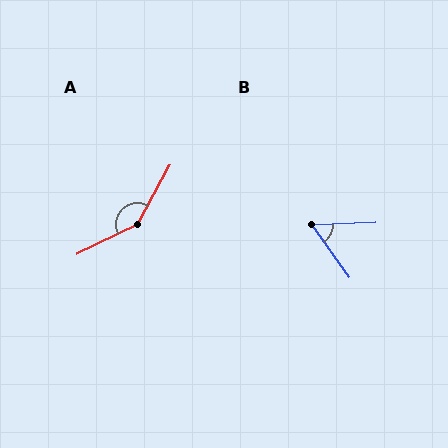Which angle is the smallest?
B, at approximately 57 degrees.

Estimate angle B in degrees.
Approximately 57 degrees.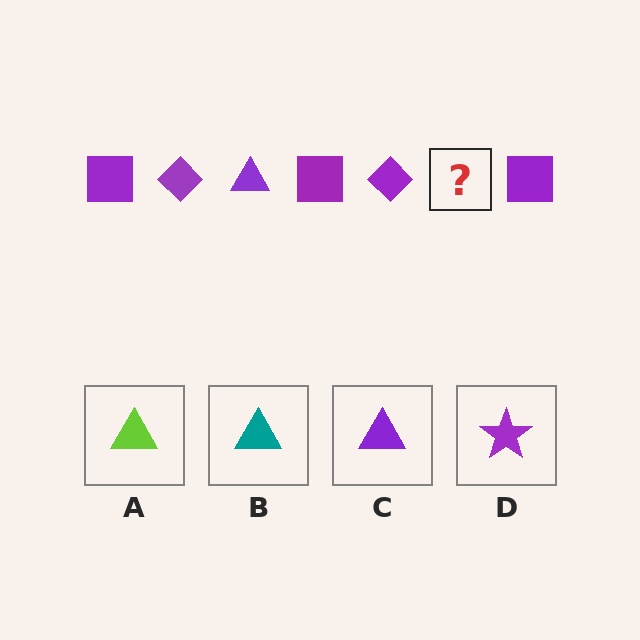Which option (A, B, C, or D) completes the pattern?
C.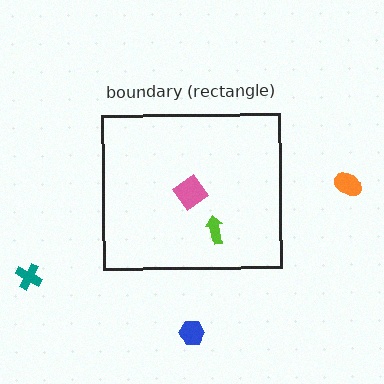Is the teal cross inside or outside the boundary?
Outside.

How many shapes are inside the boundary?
2 inside, 3 outside.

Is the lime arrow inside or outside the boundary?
Inside.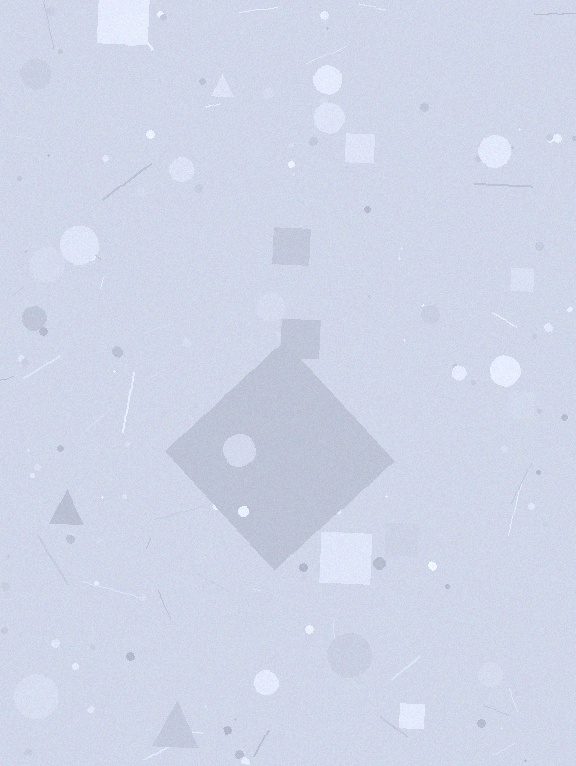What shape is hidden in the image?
A diamond is hidden in the image.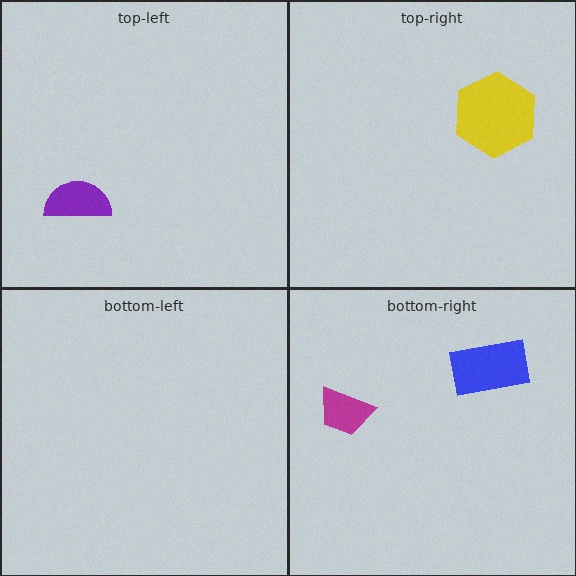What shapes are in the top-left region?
The purple semicircle.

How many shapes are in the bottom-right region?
2.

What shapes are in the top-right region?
The yellow hexagon.